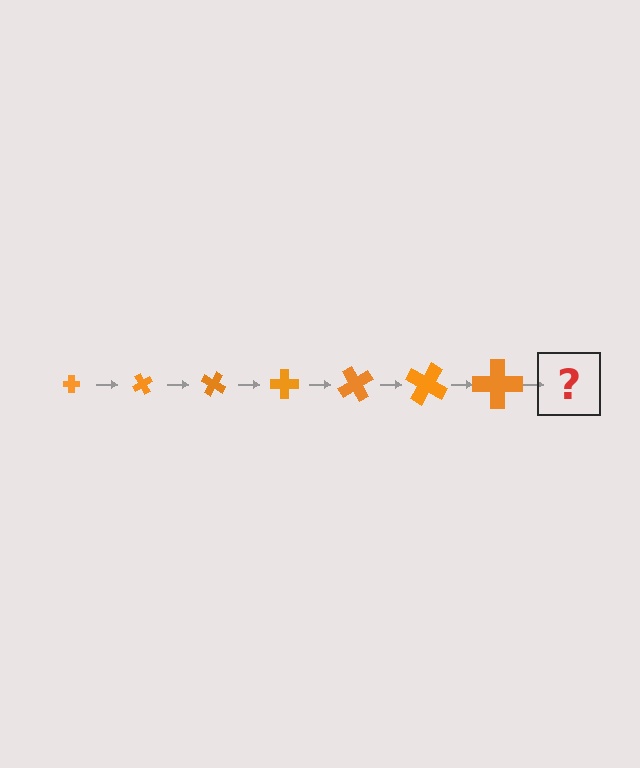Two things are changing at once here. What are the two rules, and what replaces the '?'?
The two rules are that the cross grows larger each step and it rotates 60 degrees each step. The '?' should be a cross, larger than the previous one and rotated 420 degrees from the start.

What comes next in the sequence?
The next element should be a cross, larger than the previous one and rotated 420 degrees from the start.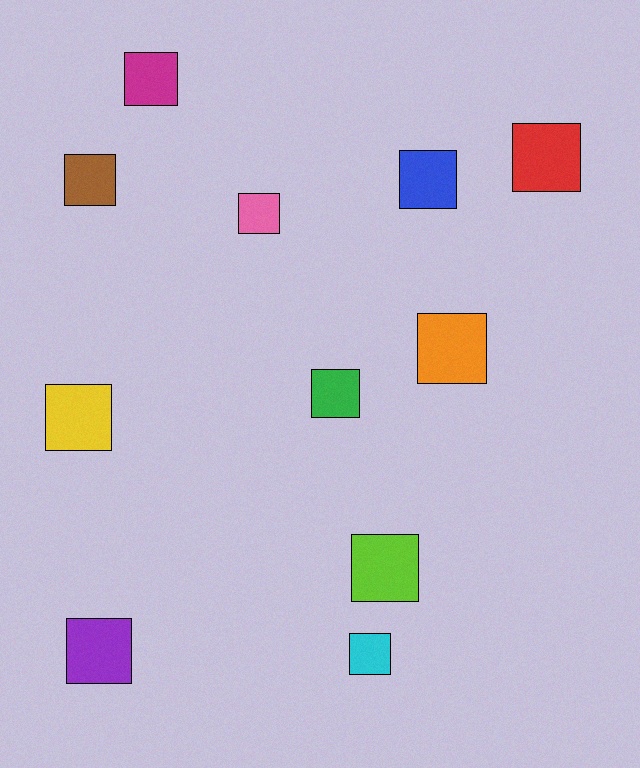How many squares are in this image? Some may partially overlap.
There are 11 squares.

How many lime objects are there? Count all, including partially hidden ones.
There is 1 lime object.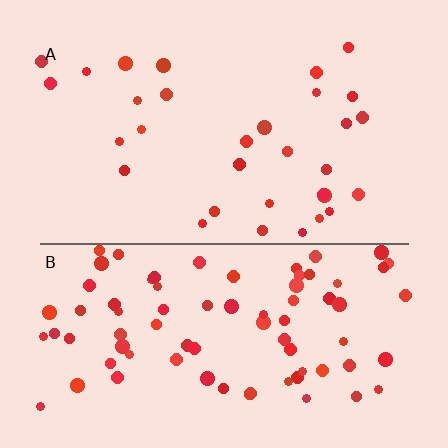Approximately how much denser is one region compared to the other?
Approximately 2.5× — region B over region A.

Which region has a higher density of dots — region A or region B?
B (the bottom).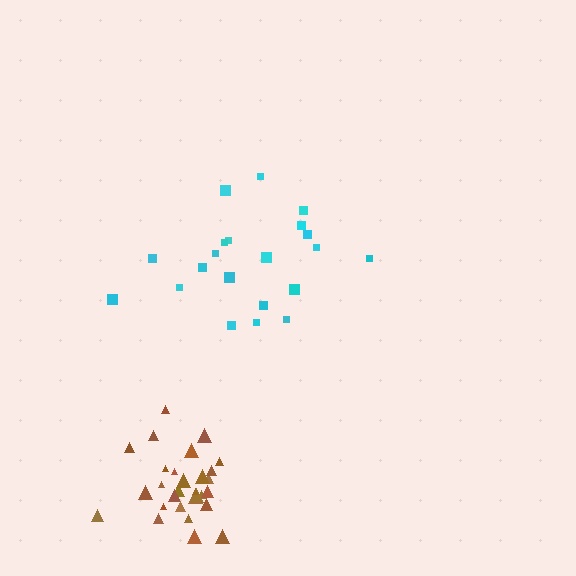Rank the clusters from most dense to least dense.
brown, cyan.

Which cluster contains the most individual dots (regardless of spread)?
Brown (29).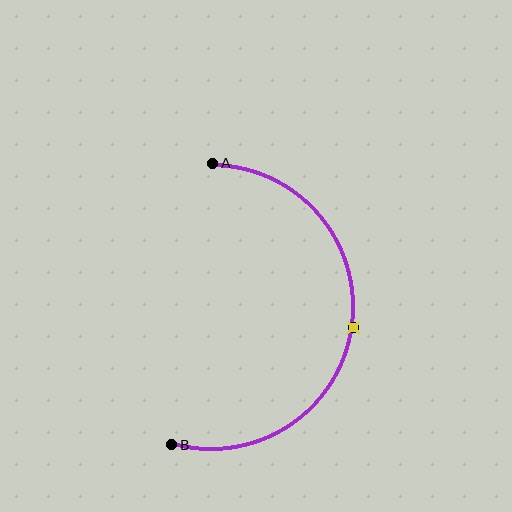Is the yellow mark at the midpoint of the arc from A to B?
Yes. The yellow mark lies on the arc at equal arc-length from both A and B — it is the arc midpoint.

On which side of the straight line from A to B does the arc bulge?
The arc bulges to the right of the straight line connecting A and B.